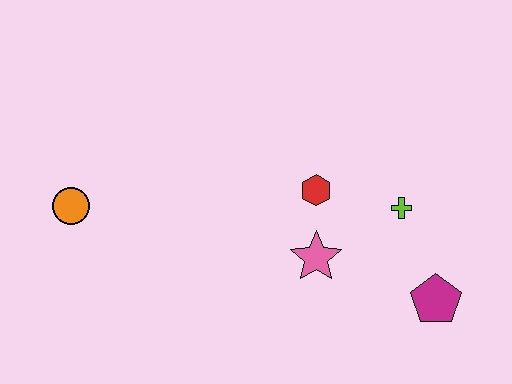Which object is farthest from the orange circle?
The magenta pentagon is farthest from the orange circle.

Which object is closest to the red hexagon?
The pink star is closest to the red hexagon.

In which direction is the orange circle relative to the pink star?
The orange circle is to the left of the pink star.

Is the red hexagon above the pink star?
Yes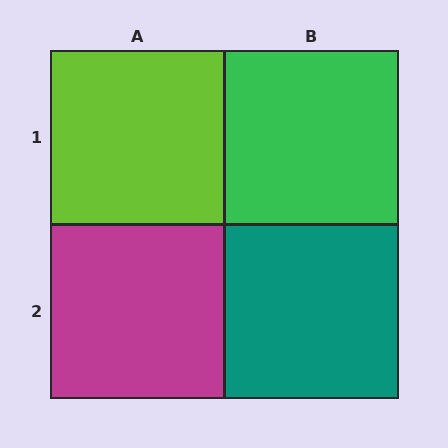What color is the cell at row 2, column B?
Teal.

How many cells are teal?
1 cell is teal.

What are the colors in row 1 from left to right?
Lime, green.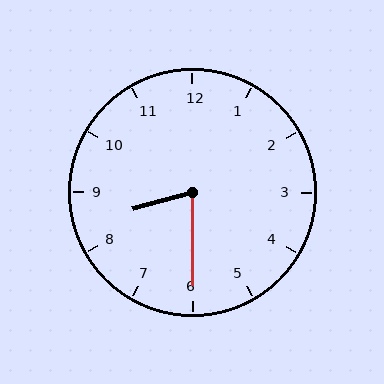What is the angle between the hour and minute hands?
Approximately 75 degrees.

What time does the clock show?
8:30.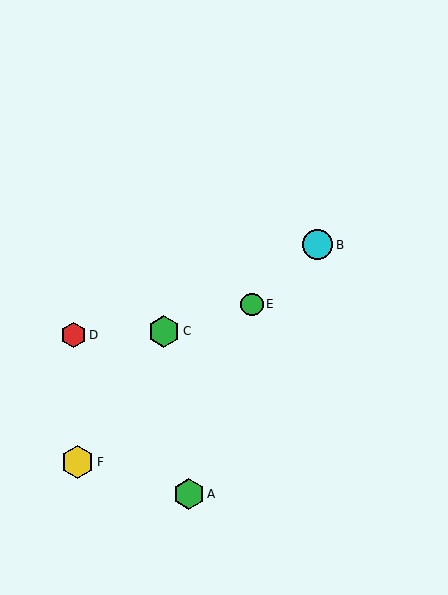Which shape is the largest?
The yellow hexagon (labeled F) is the largest.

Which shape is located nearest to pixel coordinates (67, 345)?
The red hexagon (labeled D) at (74, 335) is nearest to that location.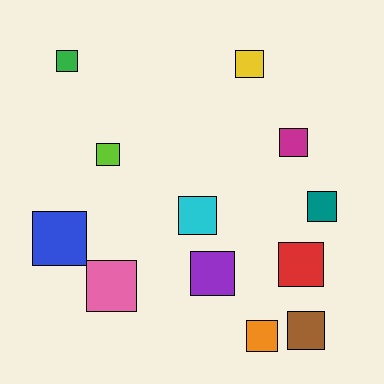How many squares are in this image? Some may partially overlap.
There are 12 squares.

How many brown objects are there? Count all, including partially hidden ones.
There is 1 brown object.